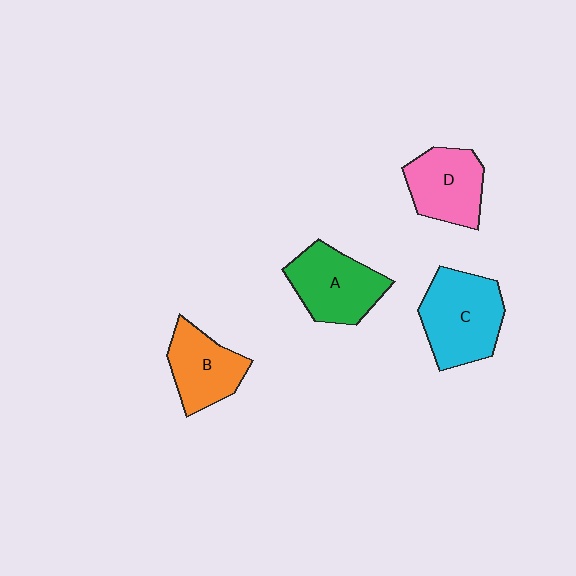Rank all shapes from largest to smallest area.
From largest to smallest: C (cyan), A (green), D (pink), B (orange).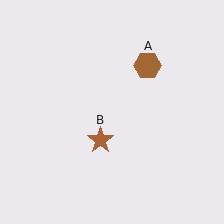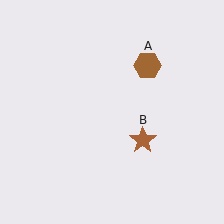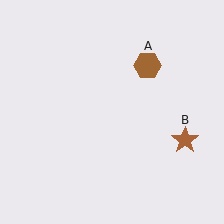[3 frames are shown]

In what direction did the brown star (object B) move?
The brown star (object B) moved right.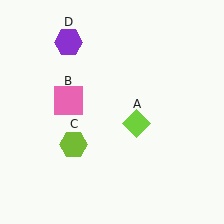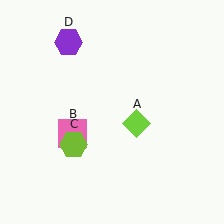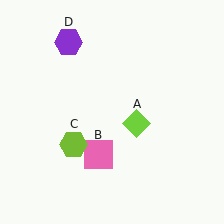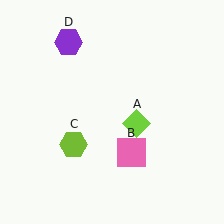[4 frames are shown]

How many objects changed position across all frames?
1 object changed position: pink square (object B).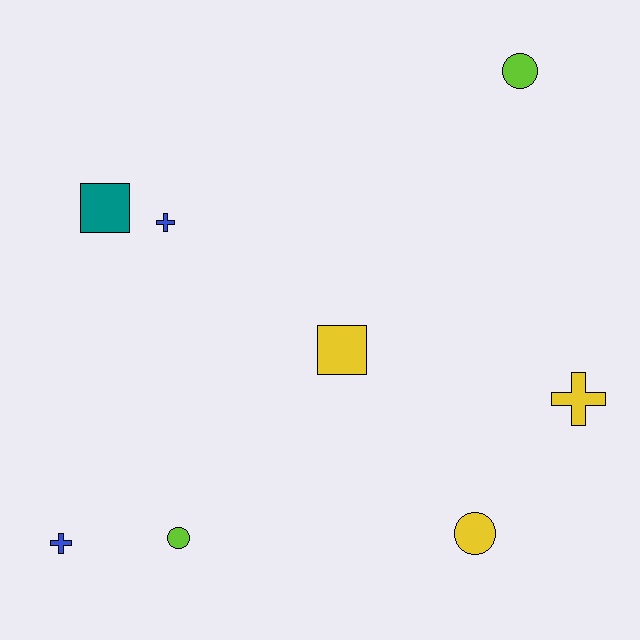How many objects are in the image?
There are 8 objects.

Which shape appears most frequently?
Circle, with 3 objects.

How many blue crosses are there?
There are 2 blue crosses.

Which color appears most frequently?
Yellow, with 3 objects.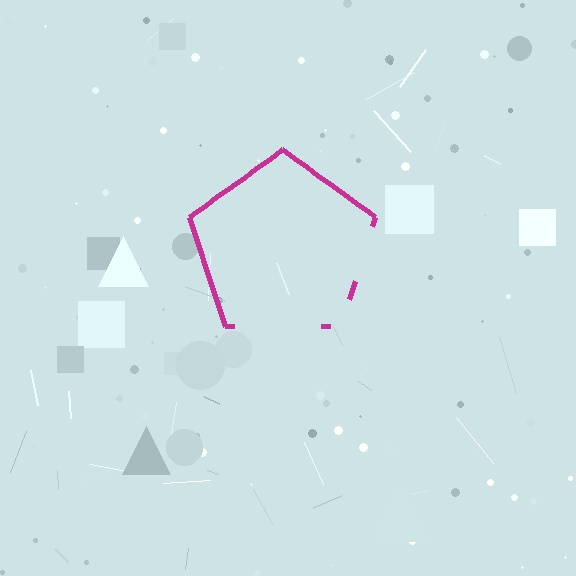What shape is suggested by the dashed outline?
The dashed outline suggests a pentagon.